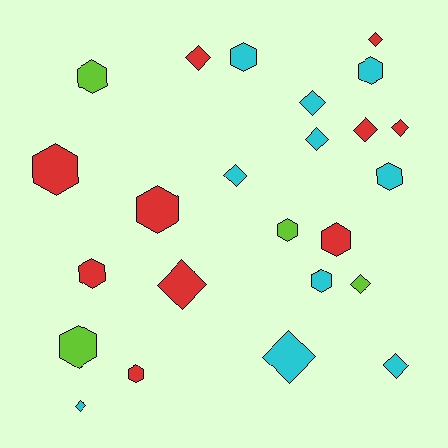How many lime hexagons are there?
There are 3 lime hexagons.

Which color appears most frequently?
Cyan, with 10 objects.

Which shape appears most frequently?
Hexagon, with 12 objects.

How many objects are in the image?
There are 24 objects.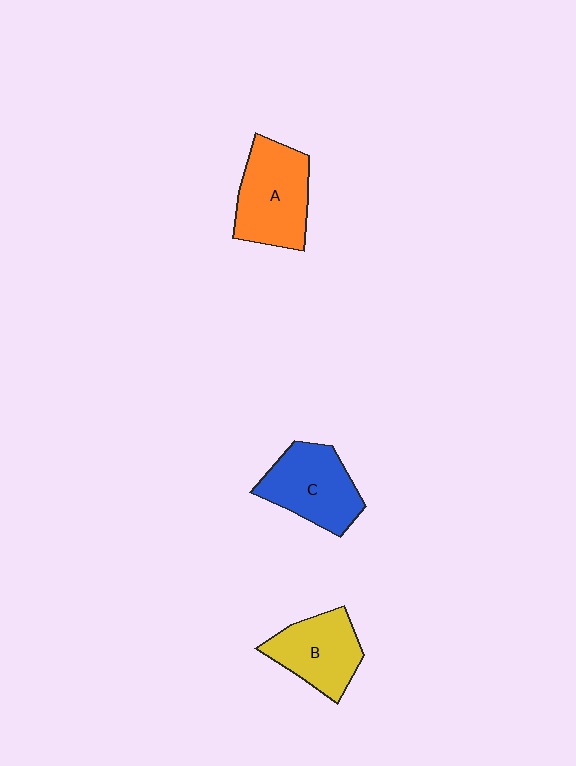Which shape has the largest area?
Shape A (orange).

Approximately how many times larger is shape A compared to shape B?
Approximately 1.2 times.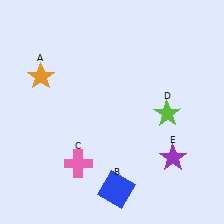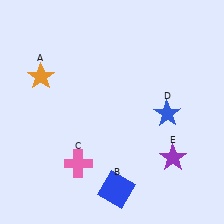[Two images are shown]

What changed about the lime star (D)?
In Image 1, D is lime. In Image 2, it changed to blue.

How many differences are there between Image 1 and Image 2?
There is 1 difference between the two images.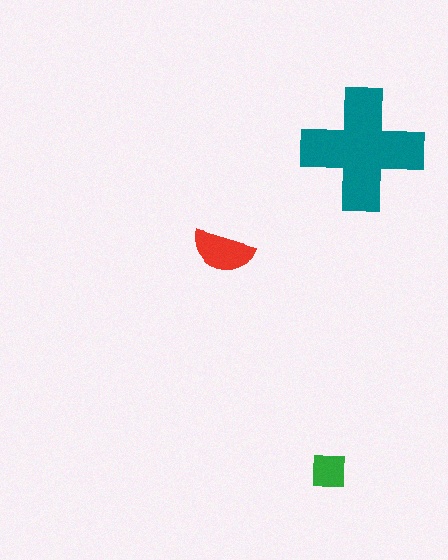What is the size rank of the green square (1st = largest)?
3rd.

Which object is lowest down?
The green square is bottommost.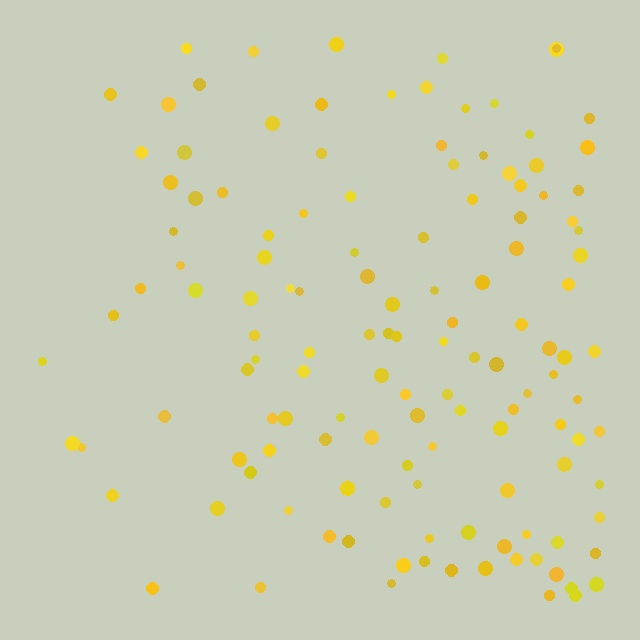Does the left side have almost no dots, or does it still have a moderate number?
Still a moderate number, just noticeably fewer than the right.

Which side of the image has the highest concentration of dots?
The right.